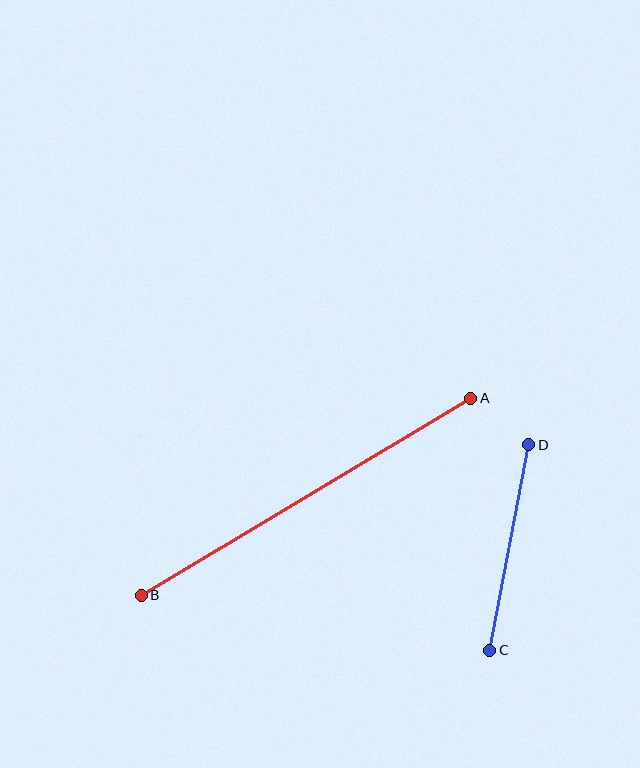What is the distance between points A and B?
The distance is approximately 384 pixels.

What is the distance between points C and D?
The distance is approximately 209 pixels.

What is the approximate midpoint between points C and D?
The midpoint is at approximately (509, 547) pixels.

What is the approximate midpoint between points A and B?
The midpoint is at approximately (306, 497) pixels.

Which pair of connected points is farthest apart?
Points A and B are farthest apart.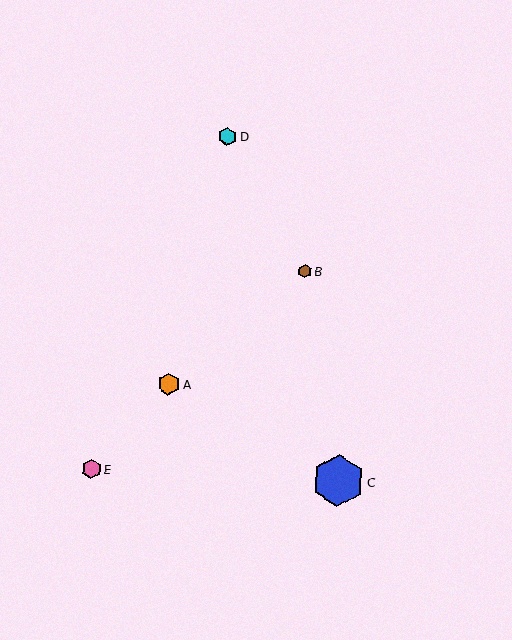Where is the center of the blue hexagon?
The center of the blue hexagon is at (338, 481).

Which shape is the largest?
The blue hexagon (labeled C) is the largest.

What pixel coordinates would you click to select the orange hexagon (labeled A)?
Click at (169, 384) to select the orange hexagon A.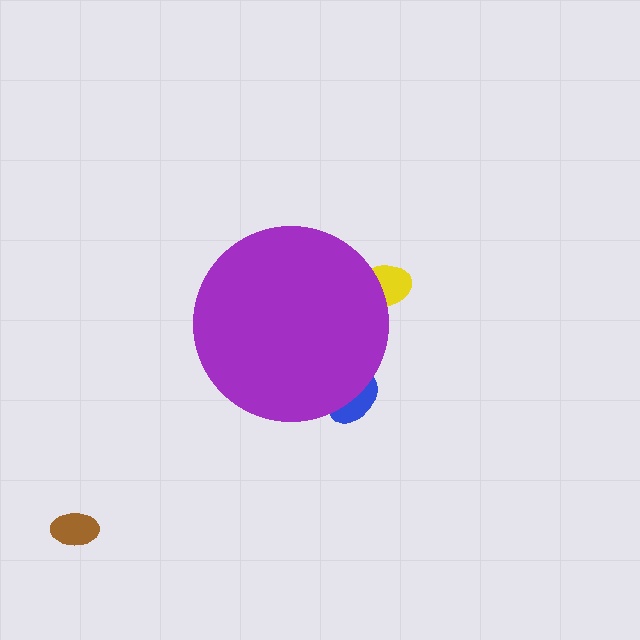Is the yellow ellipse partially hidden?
Yes, the yellow ellipse is partially hidden behind the purple circle.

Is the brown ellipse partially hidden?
No, the brown ellipse is fully visible.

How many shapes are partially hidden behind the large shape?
2 shapes are partially hidden.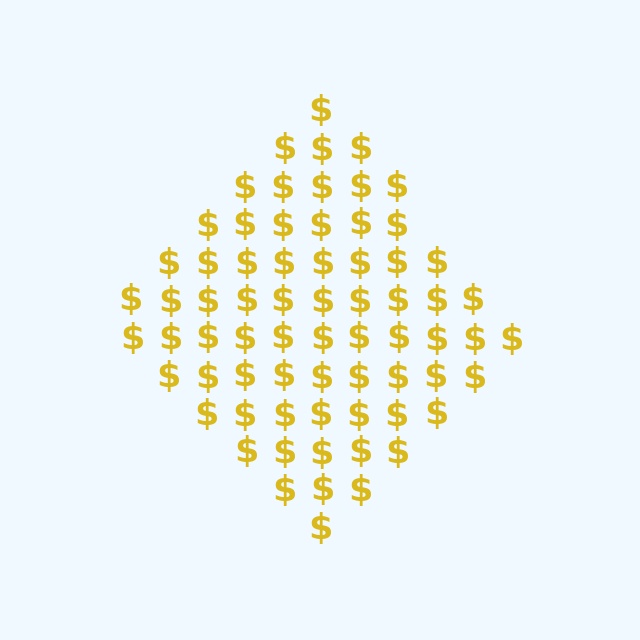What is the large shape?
The large shape is a diamond.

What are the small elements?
The small elements are dollar signs.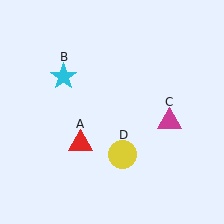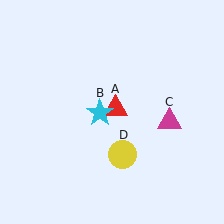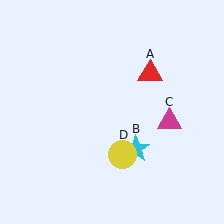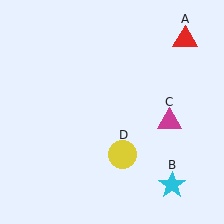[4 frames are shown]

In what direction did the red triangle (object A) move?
The red triangle (object A) moved up and to the right.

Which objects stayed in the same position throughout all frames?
Magenta triangle (object C) and yellow circle (object D) remained stationary.